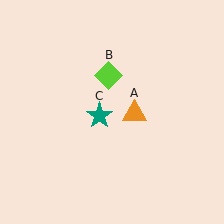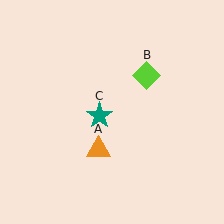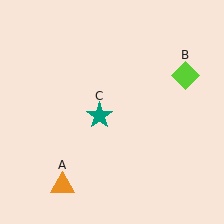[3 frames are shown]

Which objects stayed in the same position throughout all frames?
Teal star (object C) remained stationary.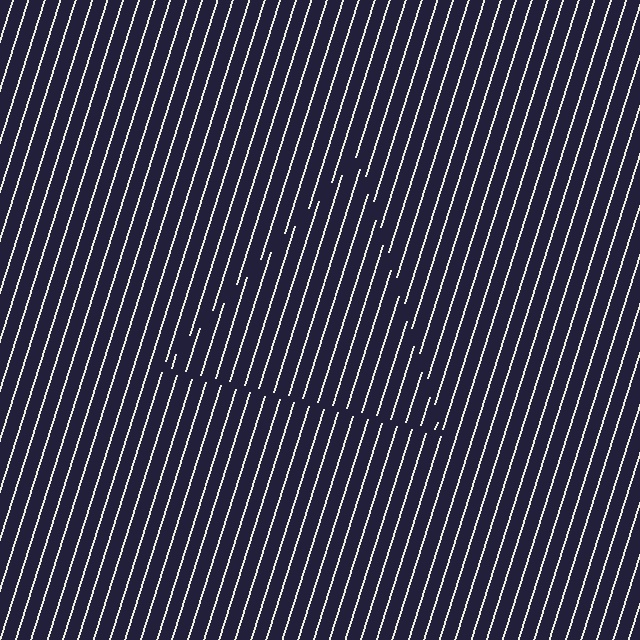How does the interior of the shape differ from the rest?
The interior of the shape contains the same grating, shifted by half a period — the contour is defined by the phase discontinuity where line-ends from the inner and outer gratings abut.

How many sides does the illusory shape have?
3 sides — the line-ends trace a triangle.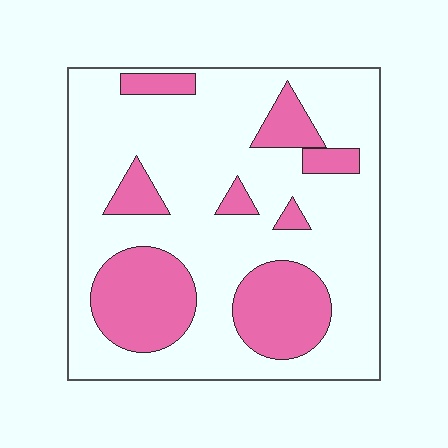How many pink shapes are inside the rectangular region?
8.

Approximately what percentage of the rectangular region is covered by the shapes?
Approximately 25%.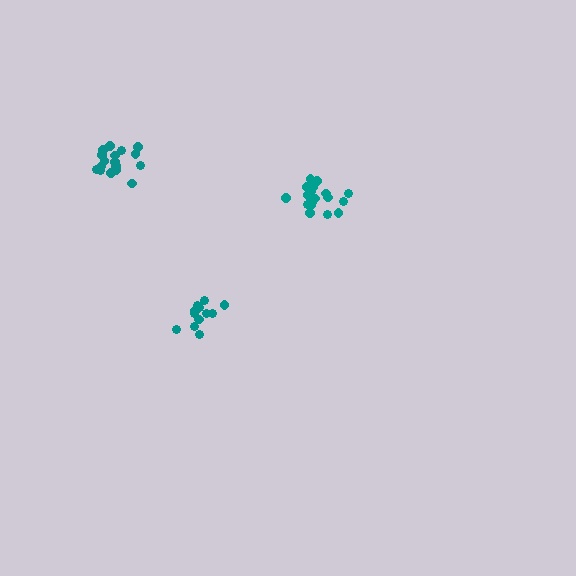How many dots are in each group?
Group 1: 18 dots, Group 2: 12 dots, Group 3: 18 dots (48 total).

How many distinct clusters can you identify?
There are 3 distinct clusters.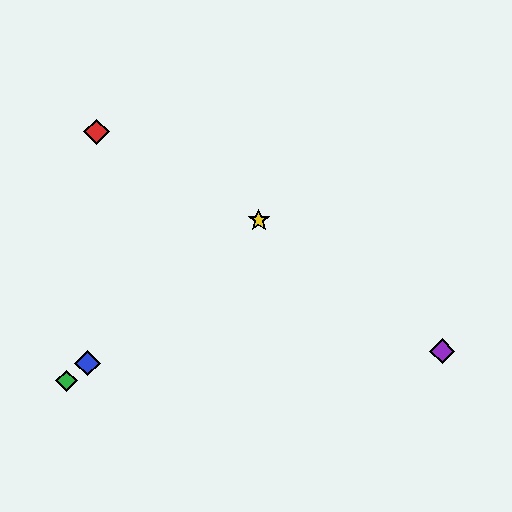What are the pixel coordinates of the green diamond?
The green diamond is at (66, 381).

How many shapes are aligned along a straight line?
3 shapes (the blue diamond, the green diamond, the yellow star) are aligned along a straight line.